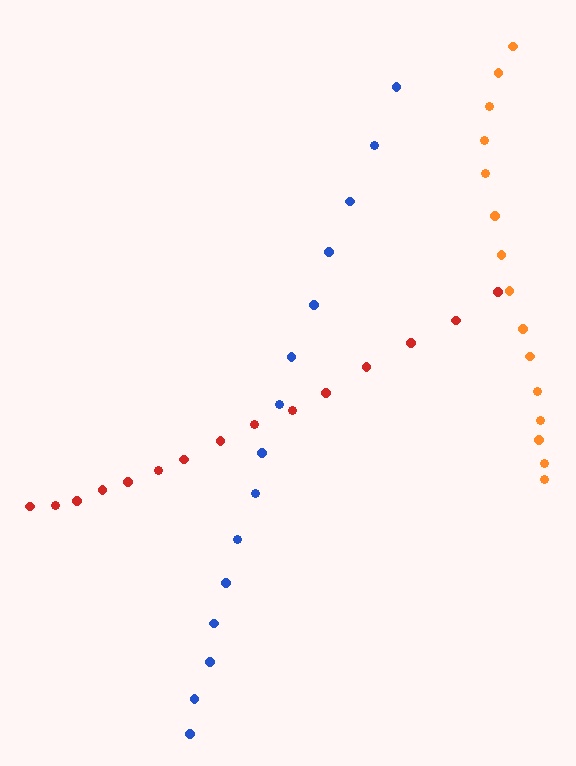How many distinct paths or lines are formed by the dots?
There are 3 distinct paths.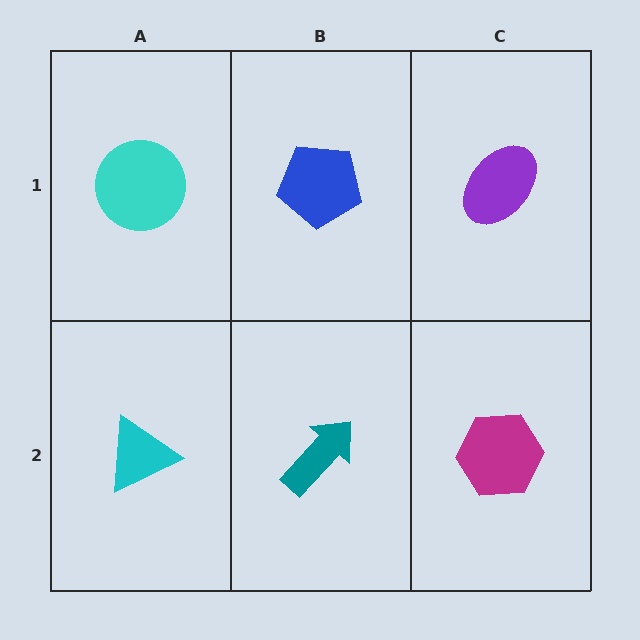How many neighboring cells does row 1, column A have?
2.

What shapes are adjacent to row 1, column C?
A magenta hexagon (row 2, column C), a blue pentagon (row 1, column B).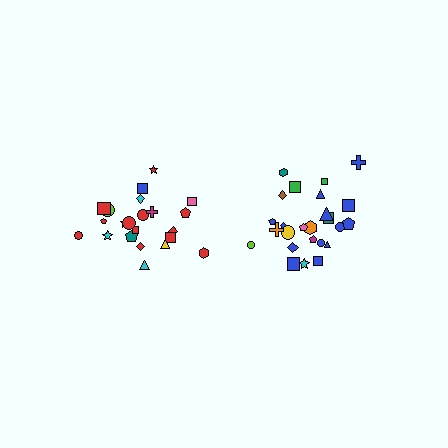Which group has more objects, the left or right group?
The right group.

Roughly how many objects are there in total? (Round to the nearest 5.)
Roughly 45 objects in total.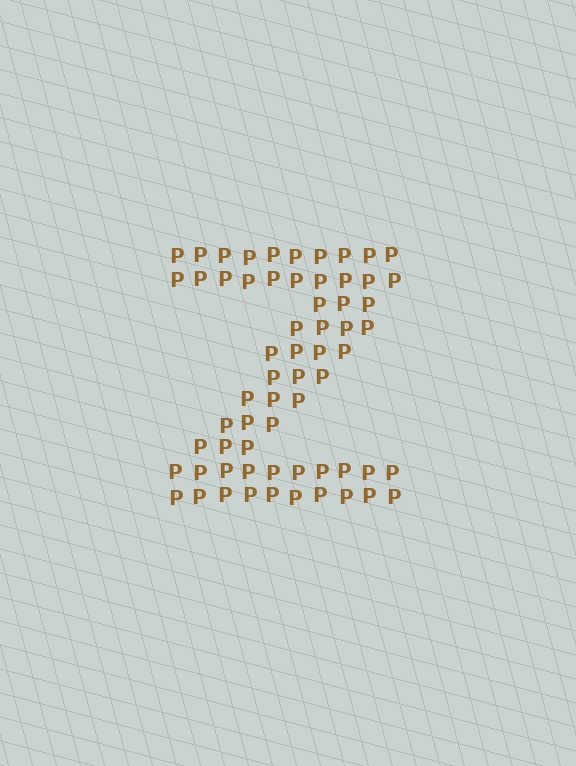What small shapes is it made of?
It is made of small letter P's.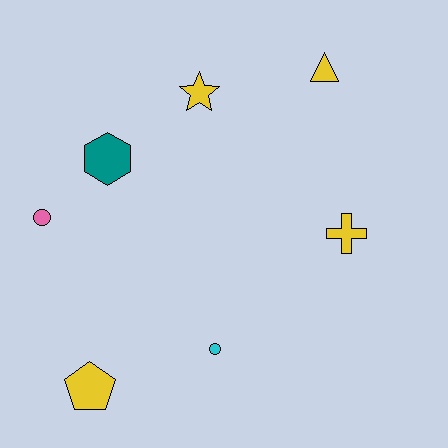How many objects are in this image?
There are 7 objects.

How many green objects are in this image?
There are no green objects.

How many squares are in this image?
There are no squares.